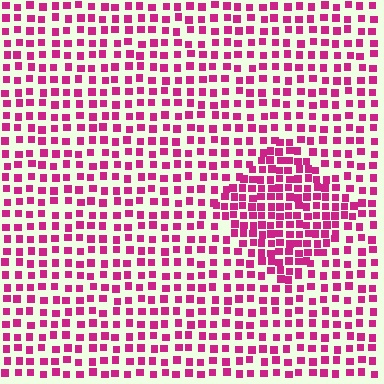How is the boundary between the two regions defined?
The boundary is defined by a change in element density (approximately 1.8x ratio). All elements are the same color, size, and shape.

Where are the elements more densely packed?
The elements are more densely packed inside the diamond boundary.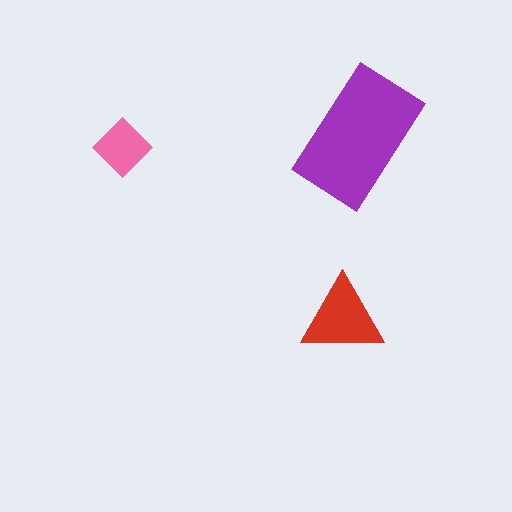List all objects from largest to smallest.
The purple rectangle, the red triangle, the pink diamond.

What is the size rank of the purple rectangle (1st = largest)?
1st.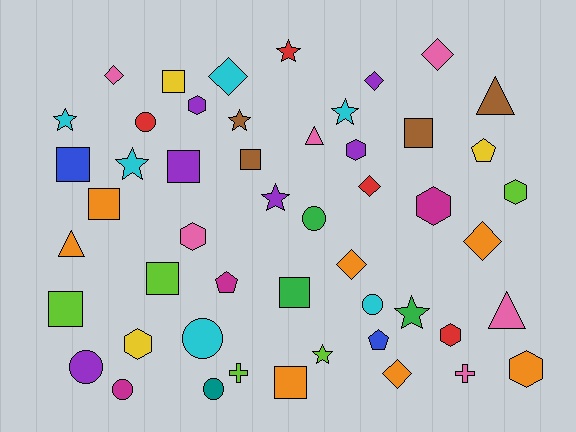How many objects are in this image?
There are 50 objects.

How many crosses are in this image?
There are 2 crosses.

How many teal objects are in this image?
There is 1 teal object.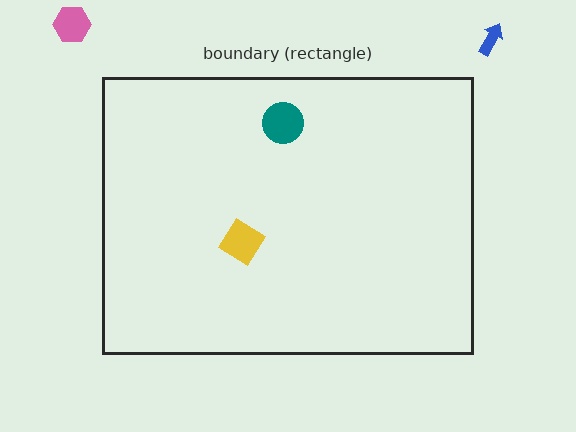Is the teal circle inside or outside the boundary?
Inside.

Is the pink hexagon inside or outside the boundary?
Outside.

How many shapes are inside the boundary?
2 inside, 2 outside.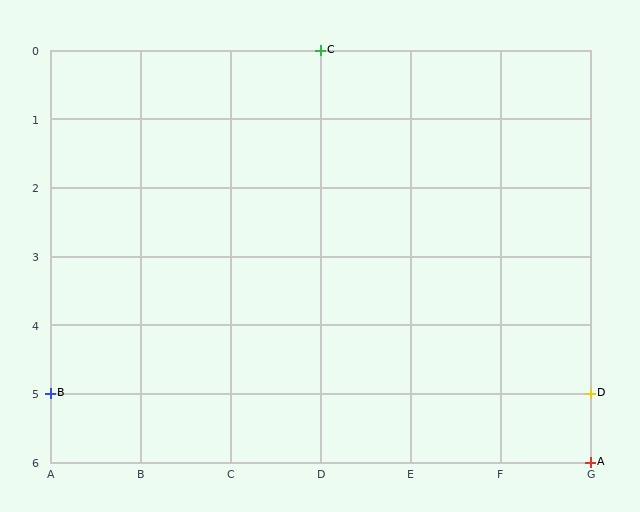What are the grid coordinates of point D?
Point D is at grid coordinates (G, 5).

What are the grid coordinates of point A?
Point A is at grid coordinates (G, 6).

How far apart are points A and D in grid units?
Points A and D are 1 row apart.